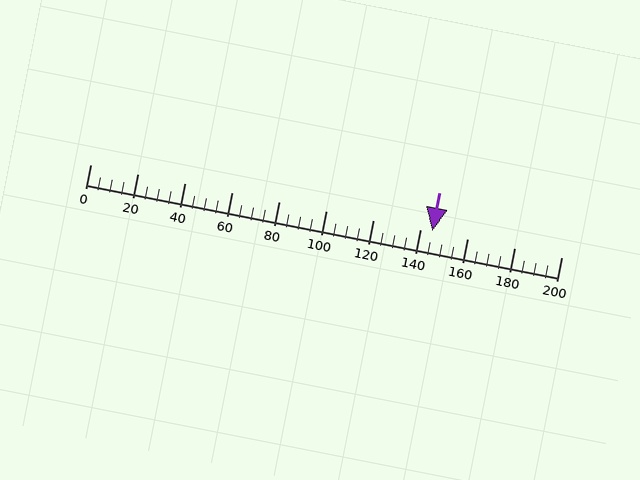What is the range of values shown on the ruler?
The ruler shows values from 0 to 200.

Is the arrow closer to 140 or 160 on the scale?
The arrow is closer to 140.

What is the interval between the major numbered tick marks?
The major tick marks are spaced 20 units apart.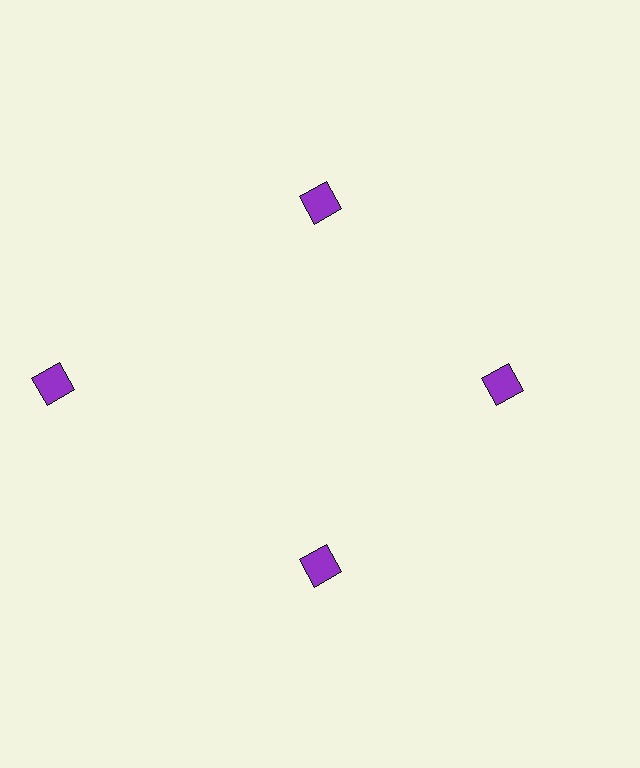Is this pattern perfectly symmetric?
No. The 4 purple diamonds are arranged in a ring, but one element near the 9 o'clock position is pushed outward from the center, breaking the 4-fold rotational symmetry.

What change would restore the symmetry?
The symmetry would be restored by moving it inward, back onto the ring so that all 4 diamonds sit at equal angles and equal distance from the center.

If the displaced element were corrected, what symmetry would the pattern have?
It would have 4-fold rotational symmetry — the pattern would map onto itself every 90 degrees.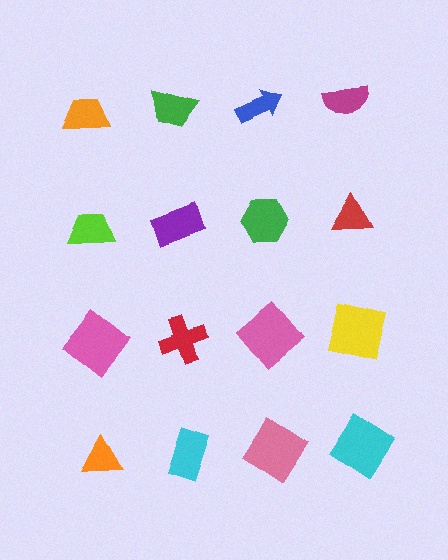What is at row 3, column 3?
A pink diamond.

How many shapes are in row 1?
4 shapes.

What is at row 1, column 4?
A magenta semicircle.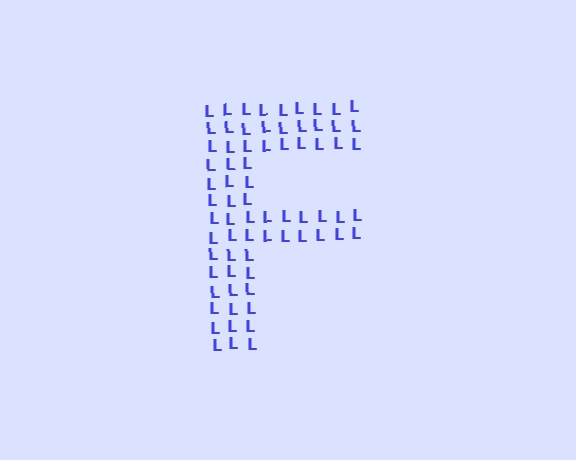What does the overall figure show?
The overall figure shows the letter F.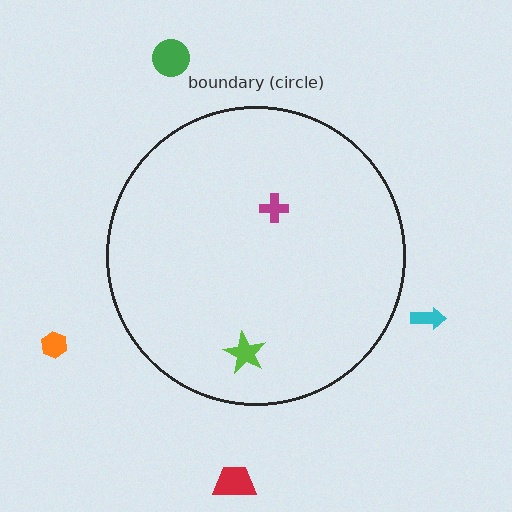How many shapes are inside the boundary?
2 inside, 4 outside.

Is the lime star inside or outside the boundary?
Inside.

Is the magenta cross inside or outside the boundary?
Inside.